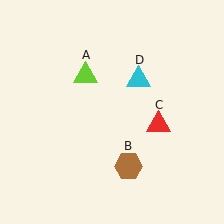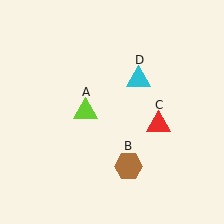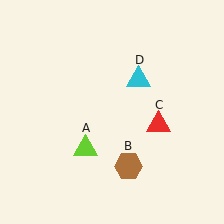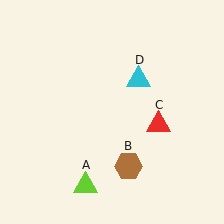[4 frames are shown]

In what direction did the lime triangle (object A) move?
The lime triangle (object A) moved down.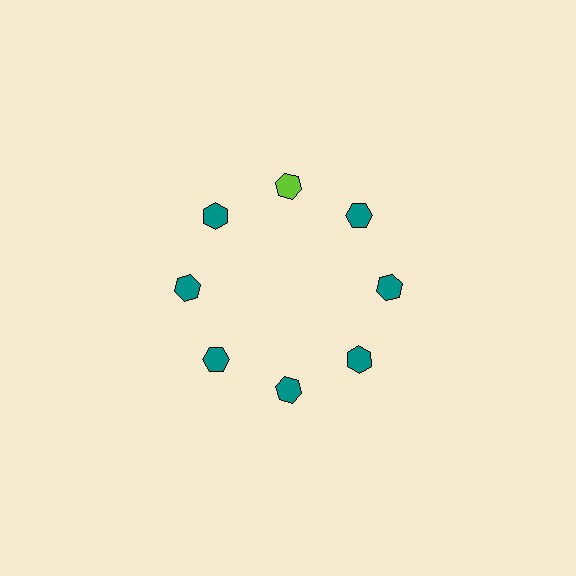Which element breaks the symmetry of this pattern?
The lime hexagon at roughly the 12 o'clock position breaks the symmetry. All other shapes are teal hexagons.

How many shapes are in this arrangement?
There are 8 shapes arranged in a ring pattern.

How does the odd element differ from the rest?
It has a different color: lime instead of teal.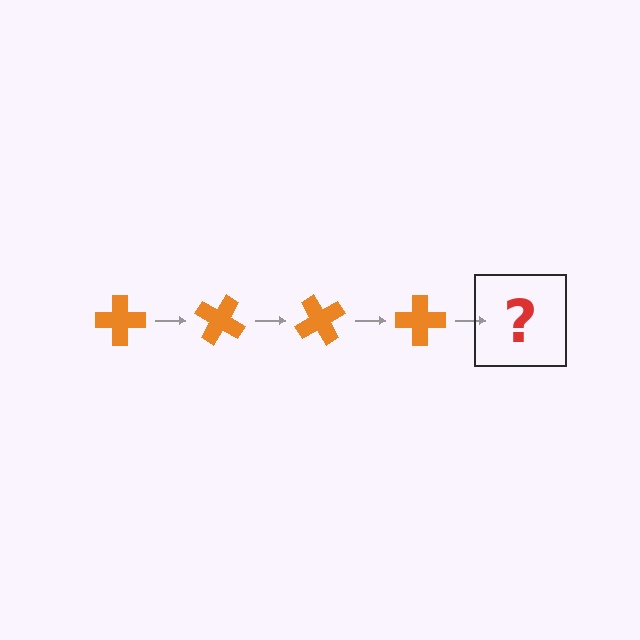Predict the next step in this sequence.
The next step is an orange cross rotated 120 degrees.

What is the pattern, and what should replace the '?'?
The pattern is that the cross rotates 30 degrees each step. The '?' should be an orange cross rotated 120 degrees.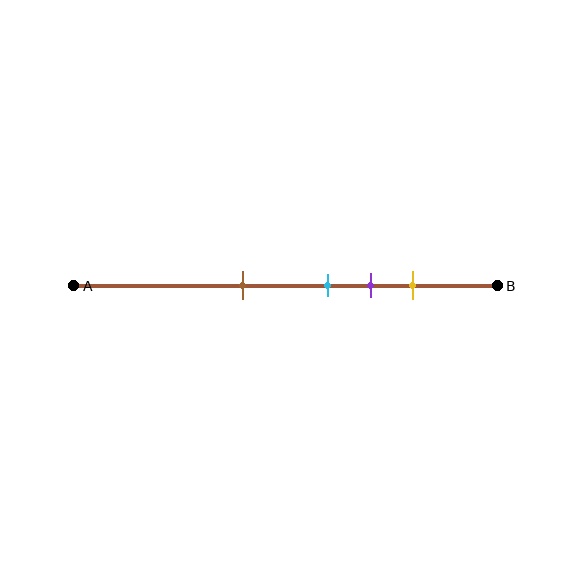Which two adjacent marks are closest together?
The cyan and purple marks are the closest adjacent pair.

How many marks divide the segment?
There are 4 marks dividing the segment.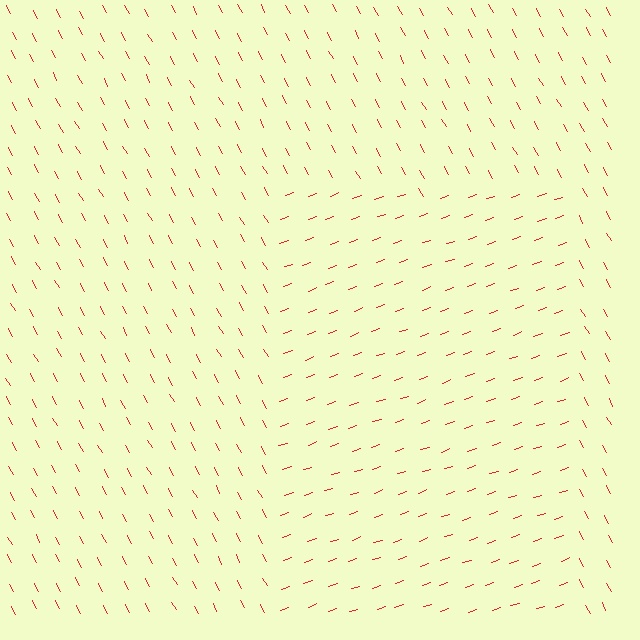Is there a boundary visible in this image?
Yes, there is a texture boundary formed by a change in line orientation.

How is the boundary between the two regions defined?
The boundary is defined purely by a change in line orientation (approximately 81 degrees difference). All lines are the same color and thickness.